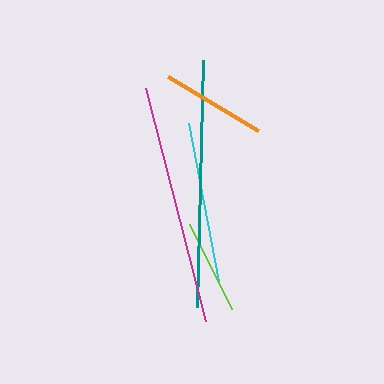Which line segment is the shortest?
The lime line is the shortest at approximately 95 pixels.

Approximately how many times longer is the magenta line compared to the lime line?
The magenta line is approximately 2.5 times the length of the lime line.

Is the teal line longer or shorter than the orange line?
The teal line is longer than the orange line.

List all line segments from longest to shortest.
From longest to shortest: teal, magenta, cyan, orange, lime.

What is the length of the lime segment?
The lime segment is approximately 95 pixels long.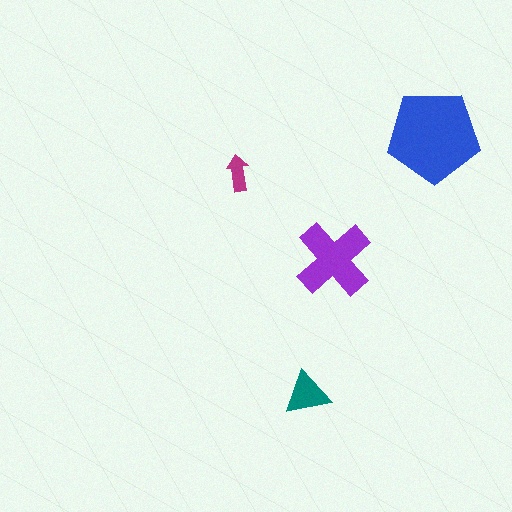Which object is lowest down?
The teal triangle is bottommost.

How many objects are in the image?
There are 4 objects in the image.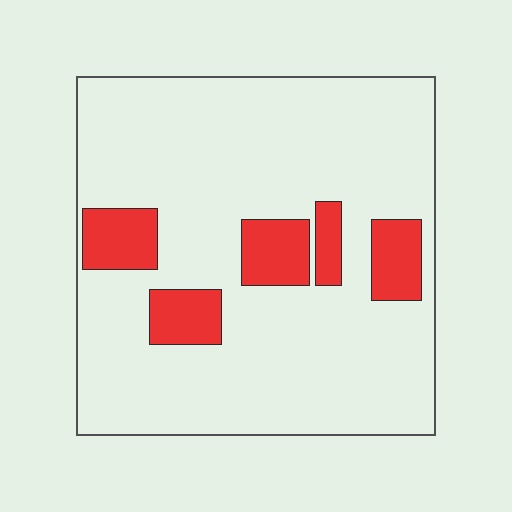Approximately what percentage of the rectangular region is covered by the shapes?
Approximately 15%.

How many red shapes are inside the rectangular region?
5.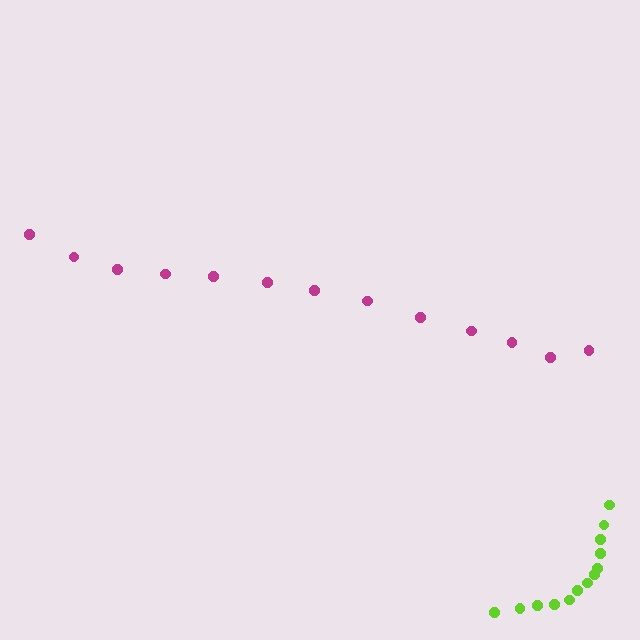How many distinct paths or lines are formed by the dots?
There are 2 distinct paths.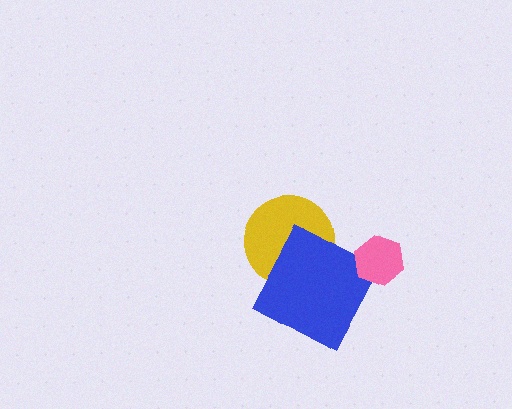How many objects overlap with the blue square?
1 object overlaps with the blue square.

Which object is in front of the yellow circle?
The blue square is in front of the yellow circle.